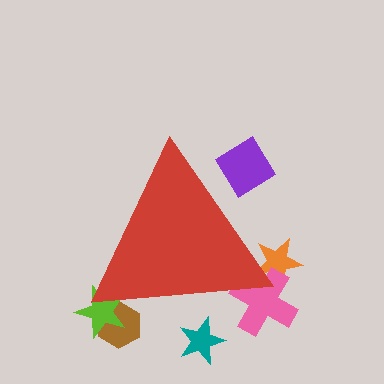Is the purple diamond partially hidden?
Yes, the purple diamond is partially hidden behind the red triangle.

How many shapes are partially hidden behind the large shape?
6 shapes are partially hidden.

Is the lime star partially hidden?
Yes, the lime star is partially hidden behind the red triangle.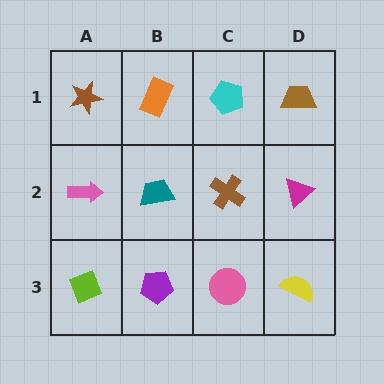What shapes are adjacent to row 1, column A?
A pink arrow (row 2, column A), an orange rectangle (row 1, column B).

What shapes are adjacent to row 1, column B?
A teal trapezoid (row 2, column B), a brown star (row 1, column A), a cyan pentagon (row 1, column C).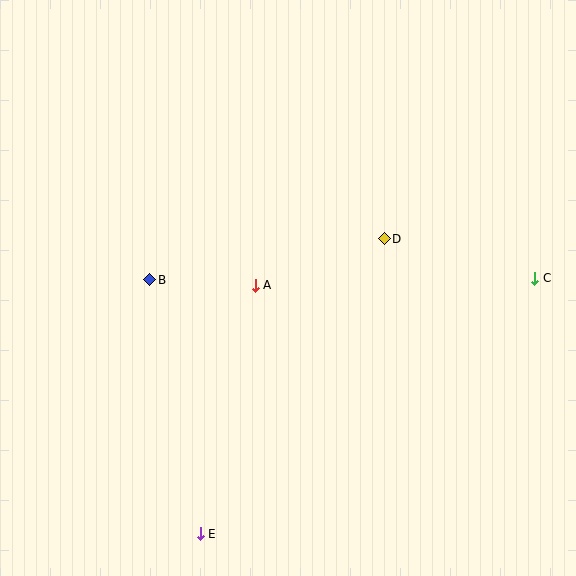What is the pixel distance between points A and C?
The distance between A and C is 280 pixels.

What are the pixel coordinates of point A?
Point A is at (255, 285).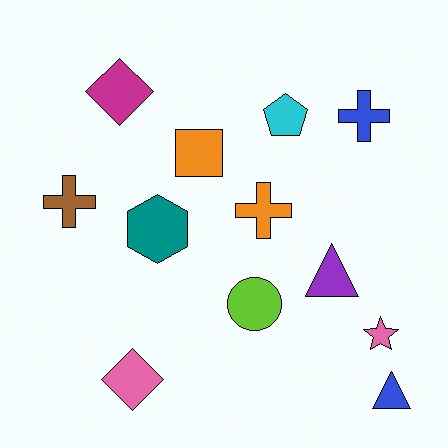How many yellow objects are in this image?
There are no yellow objects.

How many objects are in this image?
There are 12 objects.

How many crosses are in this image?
There are 3 crosses.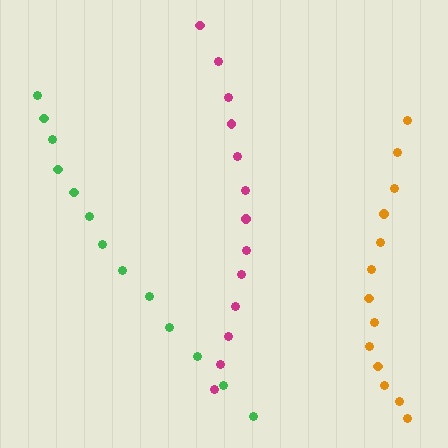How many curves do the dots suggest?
There are 3 distinct paths.